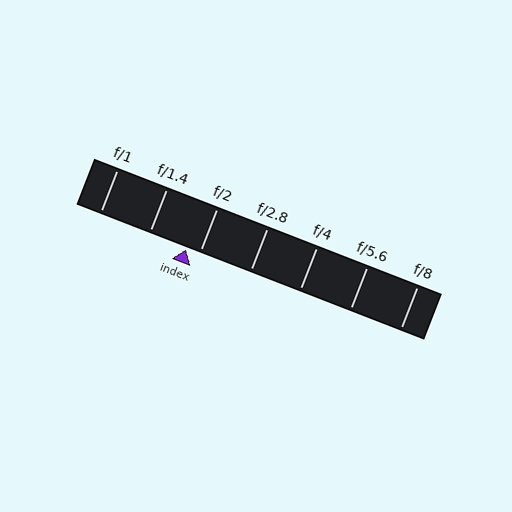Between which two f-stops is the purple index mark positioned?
The index mark is between f/1.4 and f/2.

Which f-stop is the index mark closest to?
The index mark is closest to f/2.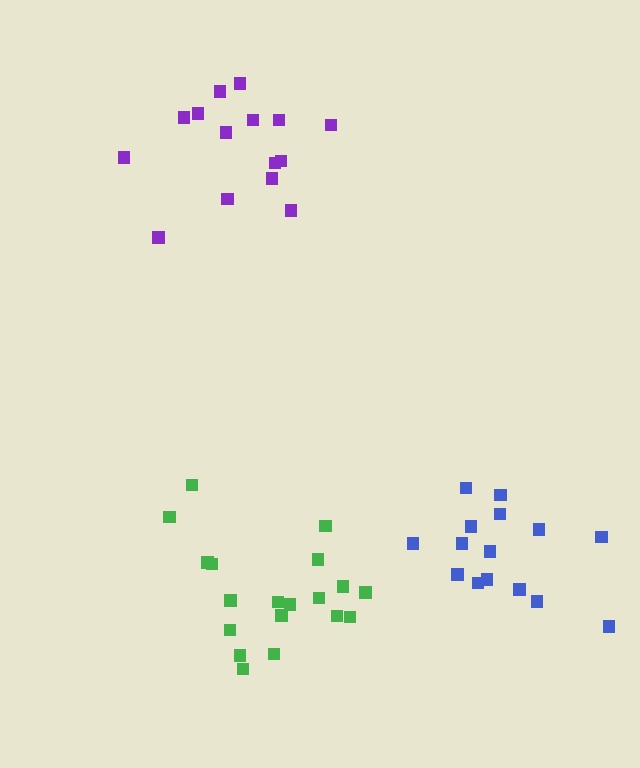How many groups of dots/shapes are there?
There are 3 groups.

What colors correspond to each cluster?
The clusters are colored: purple, green, blue.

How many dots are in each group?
Group 1: 15 dots, Group 2: 19 dots, Group 3: 15 dots (49 total).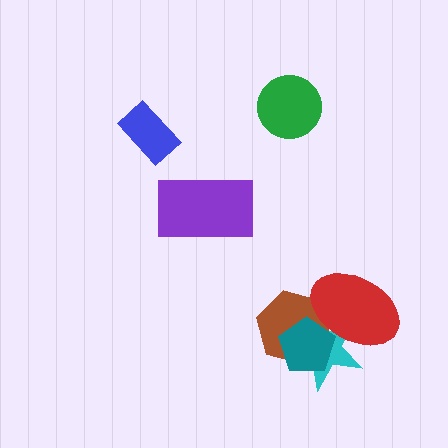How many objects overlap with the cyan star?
3 objects overlap with the cyan star.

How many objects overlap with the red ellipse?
3 objects overlap with the red ellipse.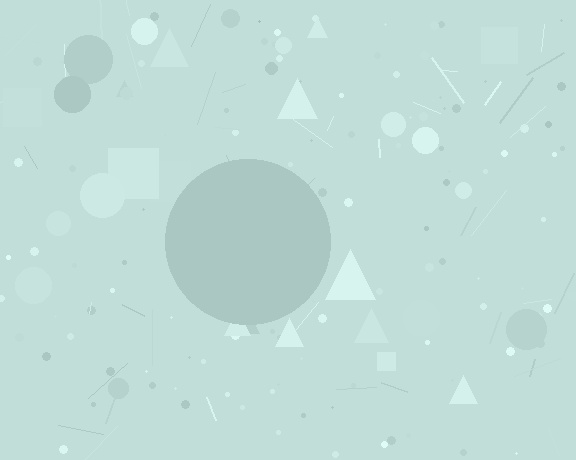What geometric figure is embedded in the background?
A circle is embedded in the background.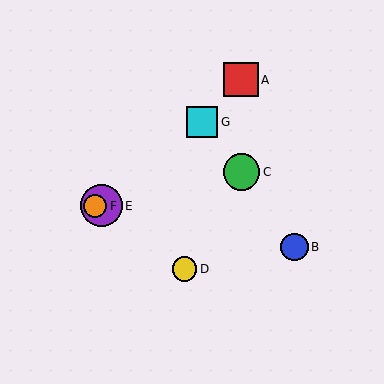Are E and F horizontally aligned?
Yes, both are at y≈206.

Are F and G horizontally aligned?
No, F is at y≈206 and G is at y≈122.